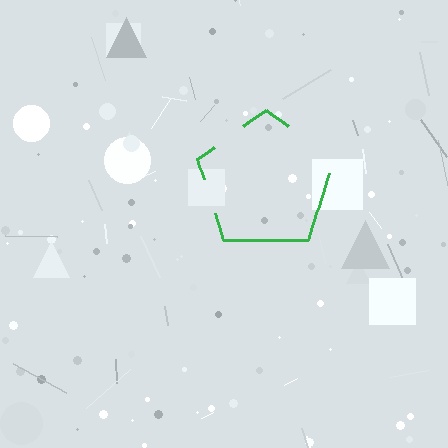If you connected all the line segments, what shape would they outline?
They would outline a pentagon.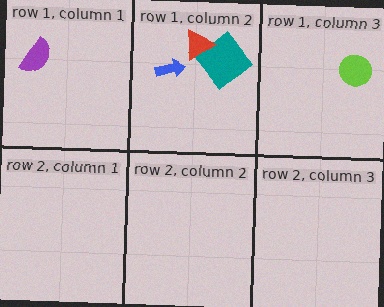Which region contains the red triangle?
The row 1, column 2 region.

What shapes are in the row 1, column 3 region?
The lime circle.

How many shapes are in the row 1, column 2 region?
3.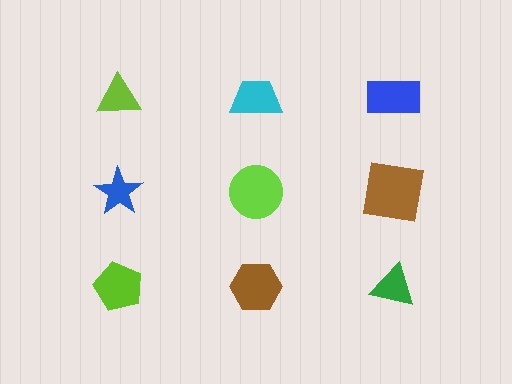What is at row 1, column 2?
A cyan trapezoid.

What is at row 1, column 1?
A lime triangle.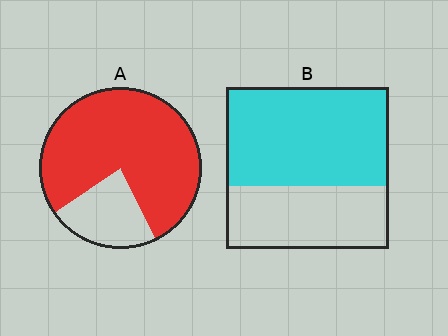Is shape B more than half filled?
Yes.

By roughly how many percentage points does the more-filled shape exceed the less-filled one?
By roughly 15 percentage points (A over B).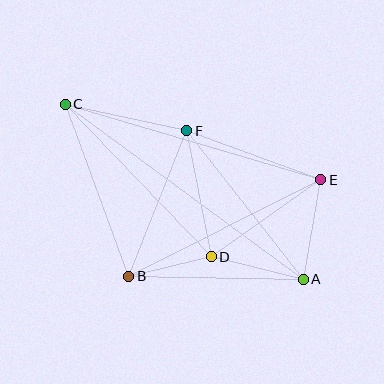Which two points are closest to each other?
Points B and D are closest to each other.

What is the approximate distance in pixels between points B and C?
The distance between B and C is approximately 183 pixels.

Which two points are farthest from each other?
Points A and C are farthest from each other.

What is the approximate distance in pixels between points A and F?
The distance between A and F is approximately 189 pixels.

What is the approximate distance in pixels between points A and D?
The distance between A and D is approximately 95 pixels.